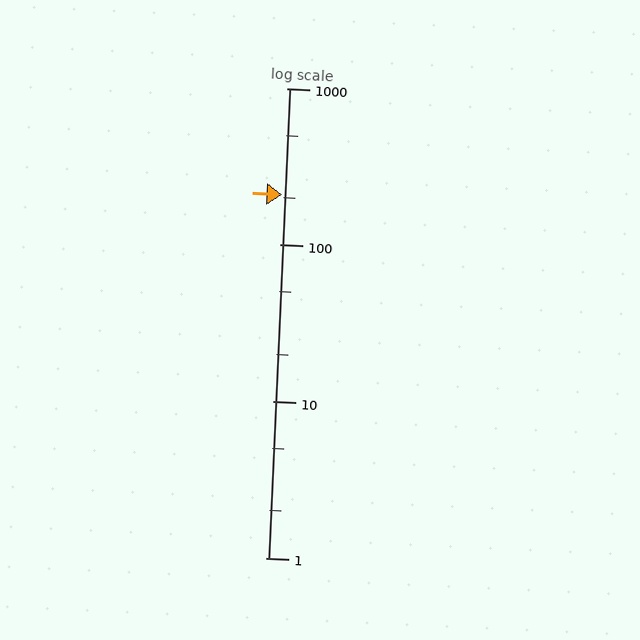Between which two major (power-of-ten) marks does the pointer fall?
The pointer is between 100 and 1000.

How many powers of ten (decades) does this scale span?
The scale spans 3 decades, from 1 to 1000.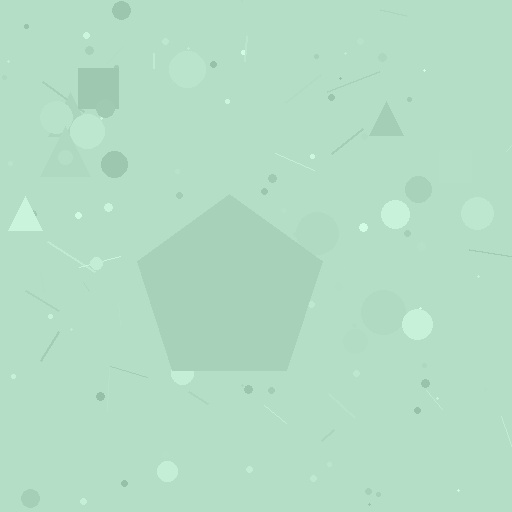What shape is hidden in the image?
A pentagon is hidden in the image.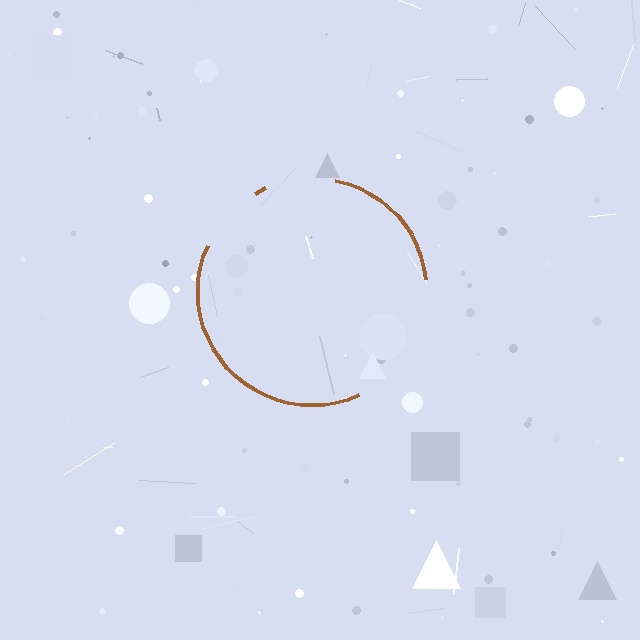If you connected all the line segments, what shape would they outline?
They would outline a circle.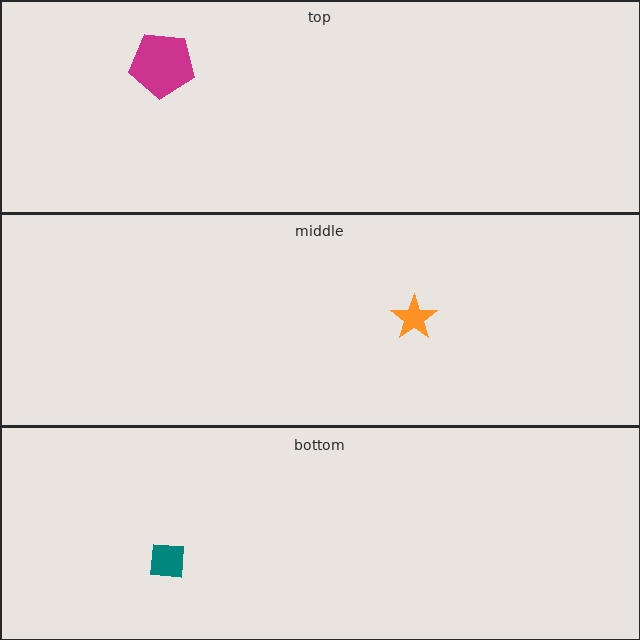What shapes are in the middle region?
The orange star.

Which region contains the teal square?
The bottom region.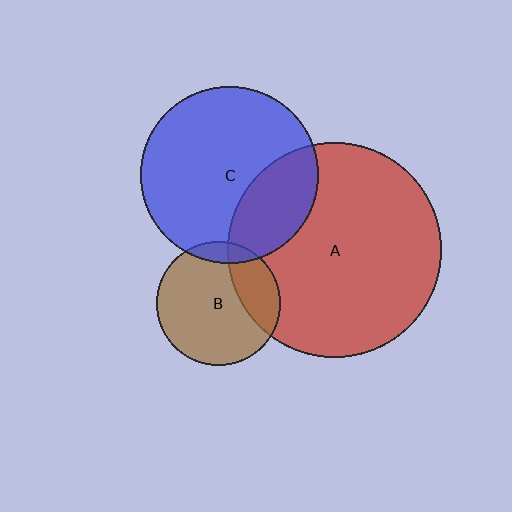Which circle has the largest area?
Circle A (red).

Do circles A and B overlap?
Yes.